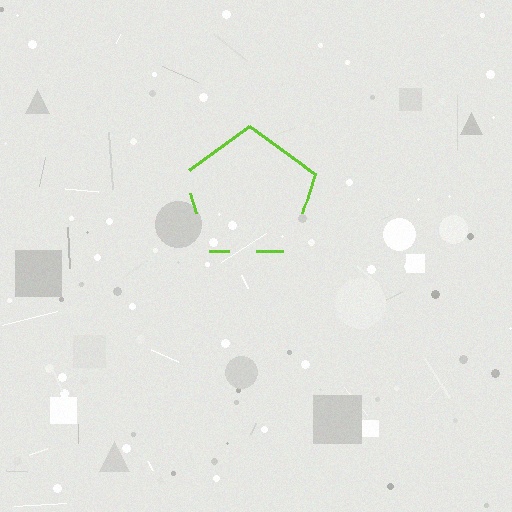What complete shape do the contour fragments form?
The contour fragments form a pentagon.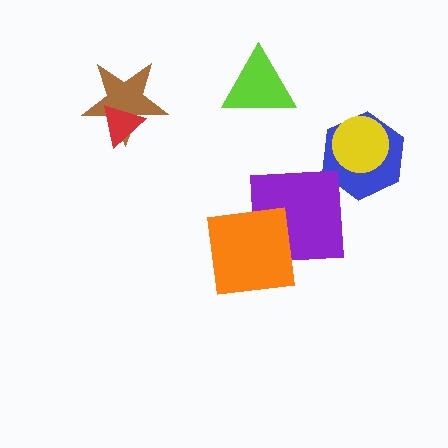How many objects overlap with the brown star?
1 object overlaps with the brown star.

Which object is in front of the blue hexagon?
The yellow circle is in front of the blue hexagon.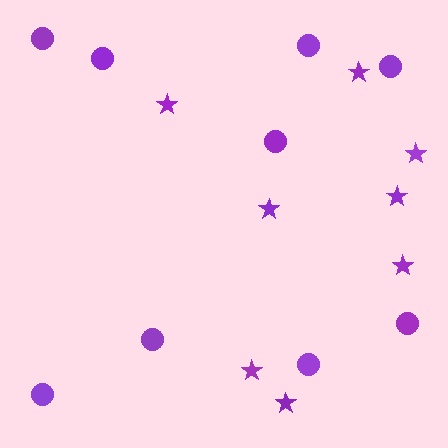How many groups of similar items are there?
There are 2 groups: one group of stars (8) and one group of circles (9).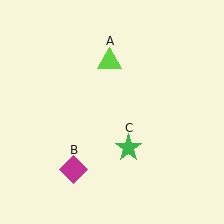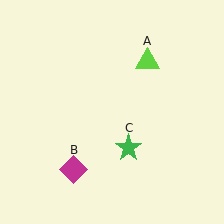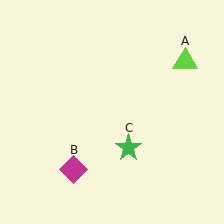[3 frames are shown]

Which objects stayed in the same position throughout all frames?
Magenta diamond (object B) and green star (object C) remained stationary.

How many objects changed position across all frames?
1 object changed position: lime triangle (object A).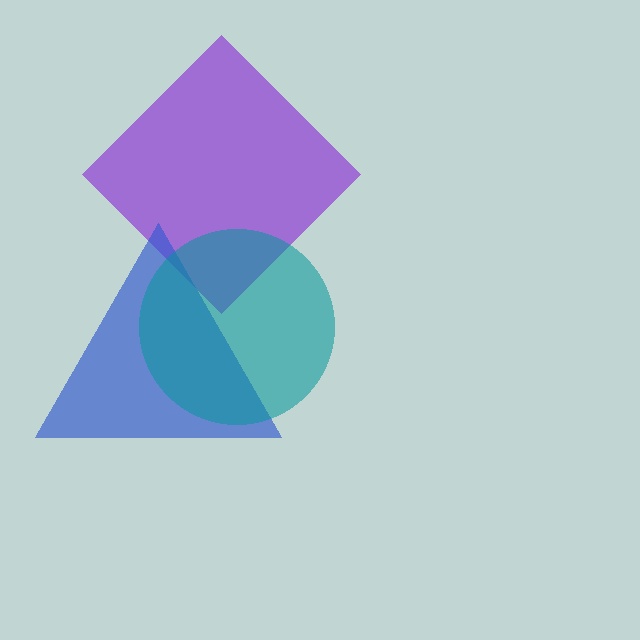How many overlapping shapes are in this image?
There are 3 overlapping shapes in the image.